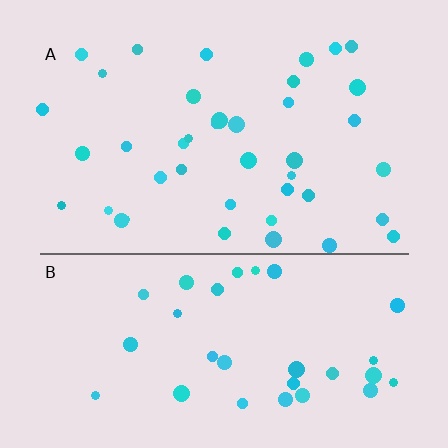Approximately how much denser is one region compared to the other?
Approximately 1.2× — region A over region B.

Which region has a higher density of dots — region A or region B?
A (the top).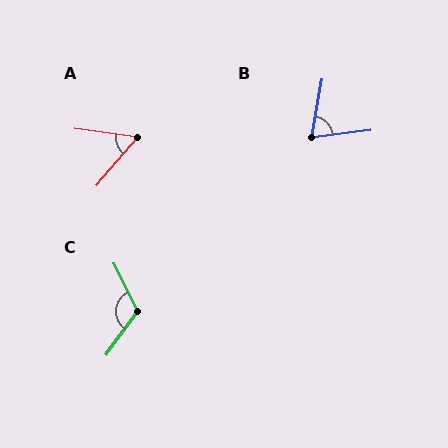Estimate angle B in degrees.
Approximately 73 degrees.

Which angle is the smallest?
A, at approximately 57 degrees.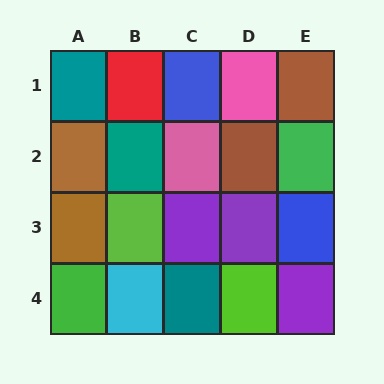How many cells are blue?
2 cells are blue.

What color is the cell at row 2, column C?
Pink.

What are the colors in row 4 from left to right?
Green, cyan, teal, lime, purple.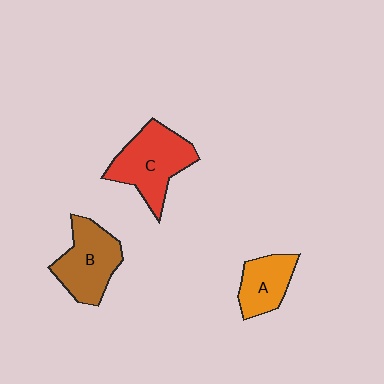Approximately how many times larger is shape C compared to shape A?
Approximately 1.6 times.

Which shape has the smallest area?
Shape A (orange).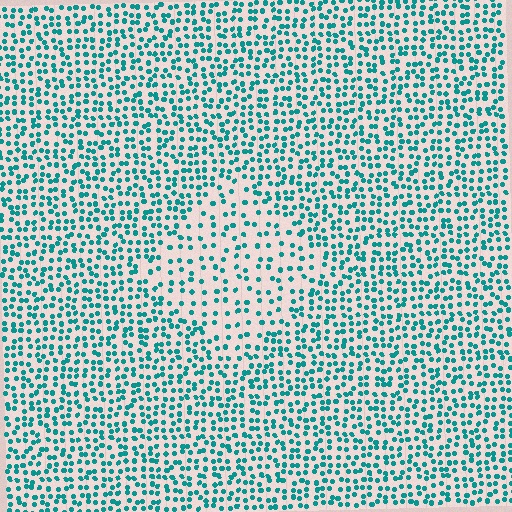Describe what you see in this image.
The image contains small teal elements arranged at two different densities. A diamond-shaped region is visible where the elements are less densely packed than the surrounding area.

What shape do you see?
I see a diamond.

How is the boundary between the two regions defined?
The boundary is defined by a change in element density (approximately 2.0x ratio). All elements are the same color, size, and shape.